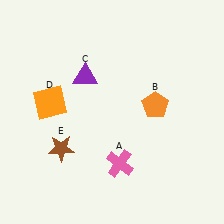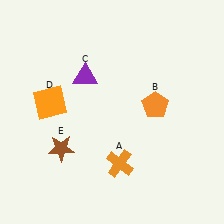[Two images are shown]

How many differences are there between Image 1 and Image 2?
There is 1 difference between the two images.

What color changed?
The cross (A) changed from pink in Image 1 to orange in Image 2.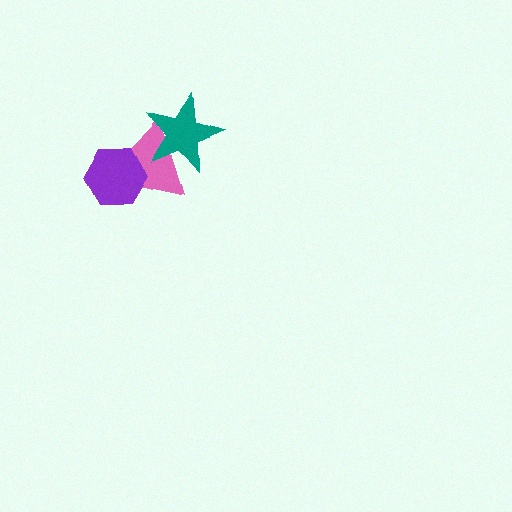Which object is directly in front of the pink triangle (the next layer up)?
The teal star is directly in front of the pink triangle.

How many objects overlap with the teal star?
1 object overlaps with the teal star.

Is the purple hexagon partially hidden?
No, no other shape covers it.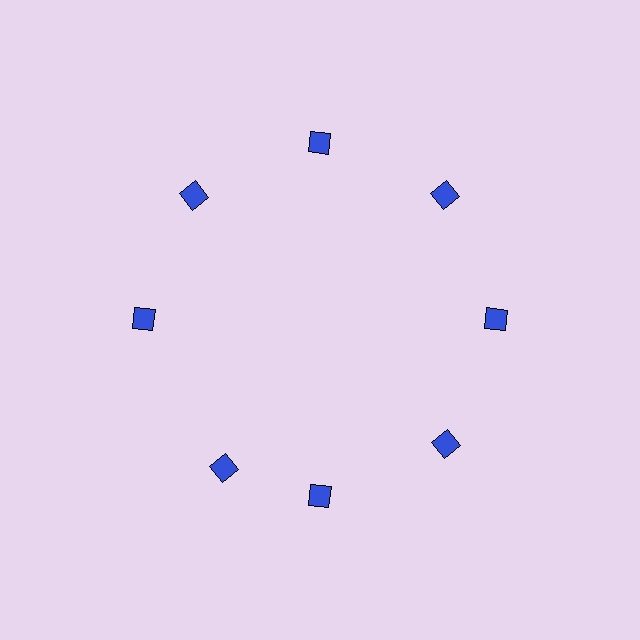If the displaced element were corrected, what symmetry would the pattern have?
It would have 8-fold rotational symmetry — the pattern would map onto itself every 45 degrees.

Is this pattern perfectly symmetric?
No. The 8 blue diamonds are arranged in a ring, but one element near the 8 o'clock position is rotated out of alignment along the ring, breaking the 8-fold rotational symmetry.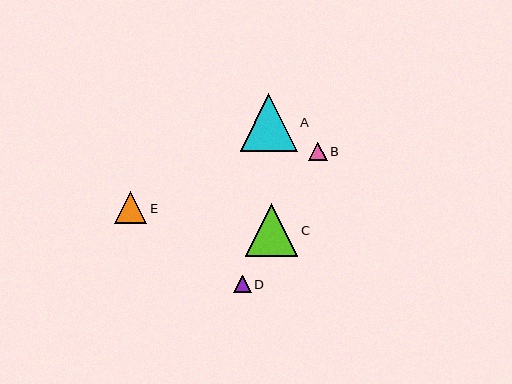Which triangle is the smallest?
Triangle D is the smallest with a size of approximately 17 pixels.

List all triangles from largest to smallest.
From largest to smallest: A, C, E, B, D.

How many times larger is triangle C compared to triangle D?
Triangle C is approximately 3.0 times the size of triangle D.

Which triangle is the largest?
Triangle A is the largest with a size of approximately 57 pixels.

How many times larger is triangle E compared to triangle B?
Triangle E is approximately 1.7 times the size of triangle B.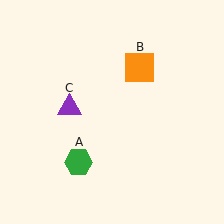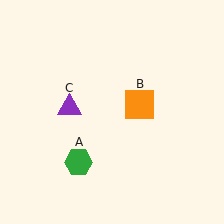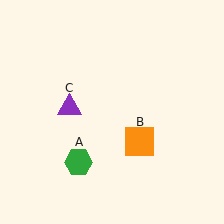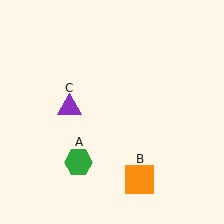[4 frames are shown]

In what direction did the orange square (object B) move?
The orange square (object B) moved down.